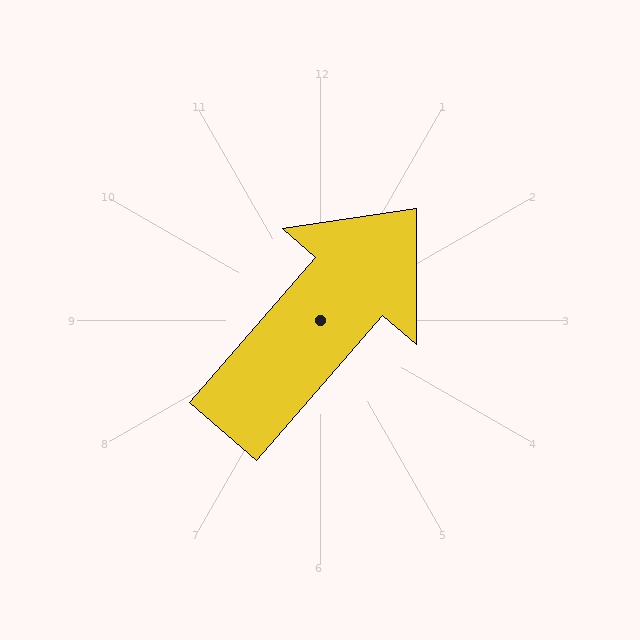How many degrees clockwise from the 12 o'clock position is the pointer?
Approximately 41 degrees.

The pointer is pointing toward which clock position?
Roughly 1 o'clock.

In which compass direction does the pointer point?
Northeast.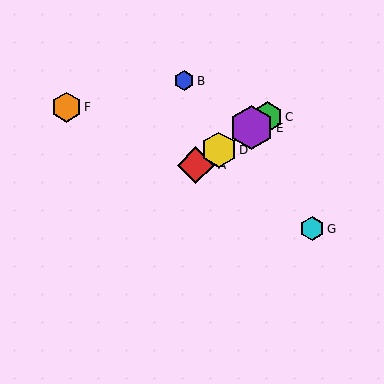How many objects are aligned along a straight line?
4 objects (A, C, D, E) are aligned along a straight line.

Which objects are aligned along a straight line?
Objects A, C, D, E are aligned along a straight line.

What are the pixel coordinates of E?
Object E is at (252, 128).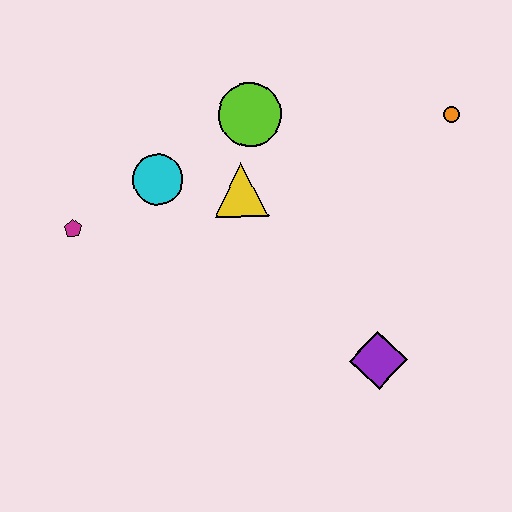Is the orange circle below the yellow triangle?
No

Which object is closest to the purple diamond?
The yellow triangle is closest to the purple diamond.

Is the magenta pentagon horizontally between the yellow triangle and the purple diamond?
No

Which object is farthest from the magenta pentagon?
The orange circle is farthest from the magenta pentagon.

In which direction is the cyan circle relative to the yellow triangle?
The cyan circle is to the left of the yellow triangle.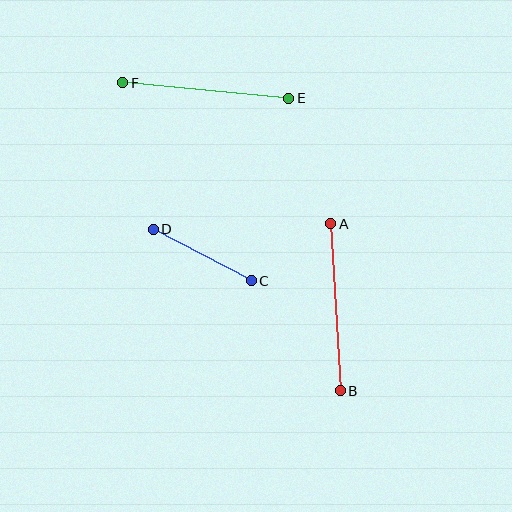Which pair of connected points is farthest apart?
Points A and B are farthest apart.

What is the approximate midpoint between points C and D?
The midpoint is at approximately (202, 255) pixels.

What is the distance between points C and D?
The distance is approximately 111 pixels.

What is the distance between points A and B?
The distance is approximately 167 pixels.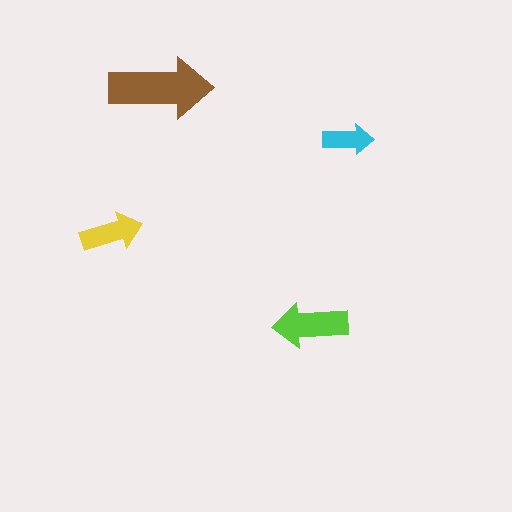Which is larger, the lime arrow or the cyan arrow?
The lime one.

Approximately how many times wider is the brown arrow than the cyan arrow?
About 2 times wider.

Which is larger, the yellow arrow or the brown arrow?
The brown one.